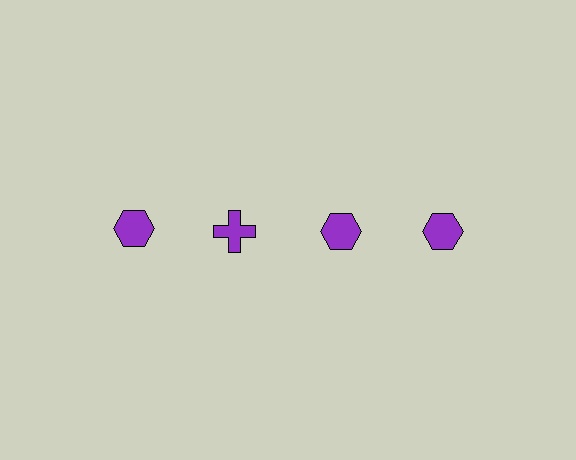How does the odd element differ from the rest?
It has a different shape: cross instead of hexagon.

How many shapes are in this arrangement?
There are 4 shapes arranged in a grid pattern.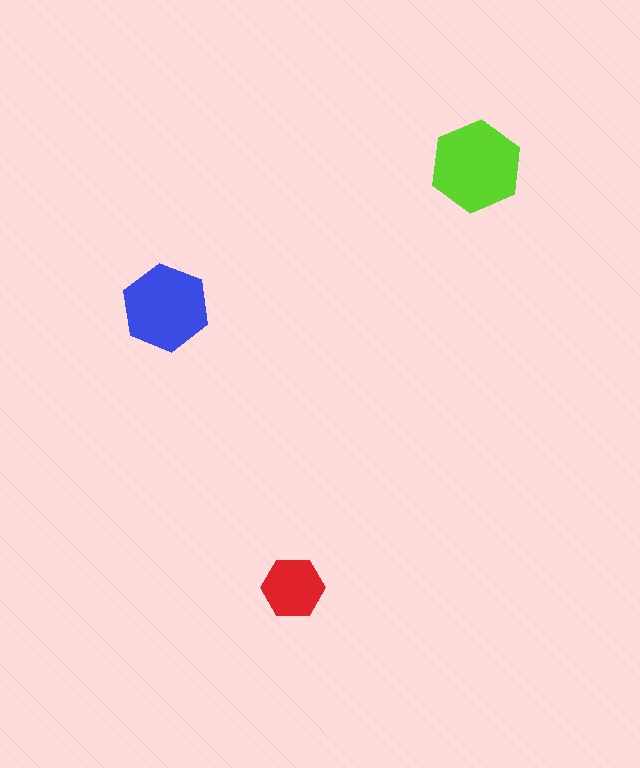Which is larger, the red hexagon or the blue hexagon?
The blue one.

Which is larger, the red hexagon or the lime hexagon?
The lime one.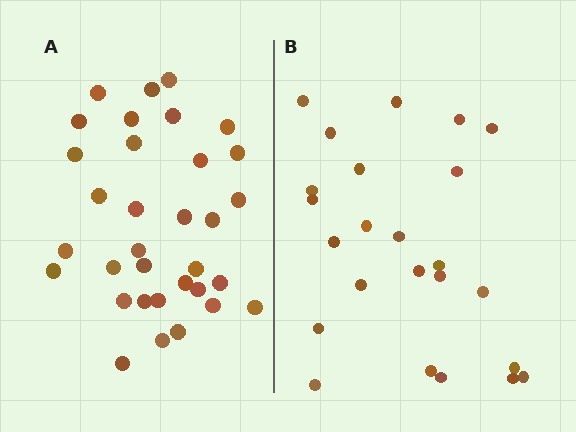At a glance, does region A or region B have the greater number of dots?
Region A (the left region) has more dots.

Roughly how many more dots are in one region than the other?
Region A has roughly 8 or so more dots than region B.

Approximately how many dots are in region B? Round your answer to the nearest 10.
About 20 dots. (The exact count is 24, which rounds to 20.)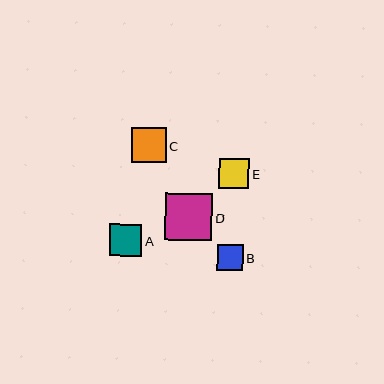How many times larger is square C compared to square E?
Square C is approximately 1.2 times the size of square E.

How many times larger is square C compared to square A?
Square C is approximately 1.1 times the size of square A.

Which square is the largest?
Square D is the largest with a size of approximately 47 pixels.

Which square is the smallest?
Square B is the smallest with a size of approximately 26 pixels.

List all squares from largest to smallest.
From largest to smallest: D, C, A, E, B.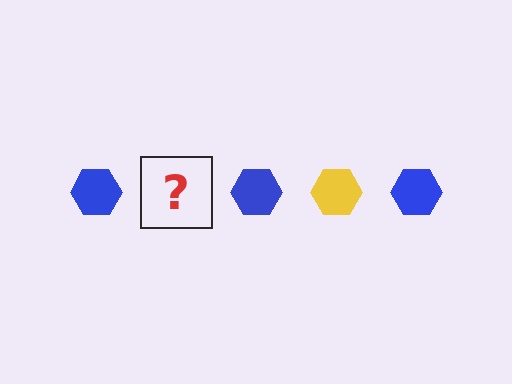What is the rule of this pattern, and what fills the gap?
The rule is that the pattern cycles through blue, yellow hexagons. The gap should be filled with a yellow hexagon.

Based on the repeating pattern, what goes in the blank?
The blank should be a yellow hexagon.